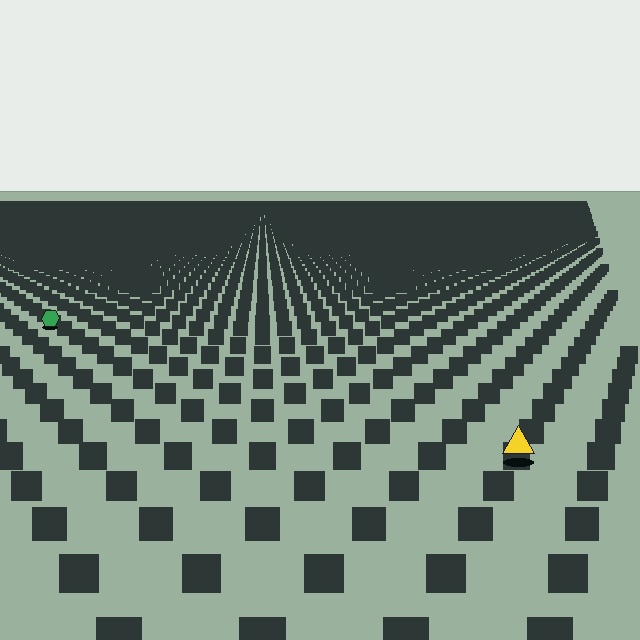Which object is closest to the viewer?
The yellow triangle is closest. The texture marks near it are larger and more spread out.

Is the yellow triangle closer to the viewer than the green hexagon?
Yes. The yellow triangle is closer — you can tell from the texture gradient: the ground texture is coarser near it.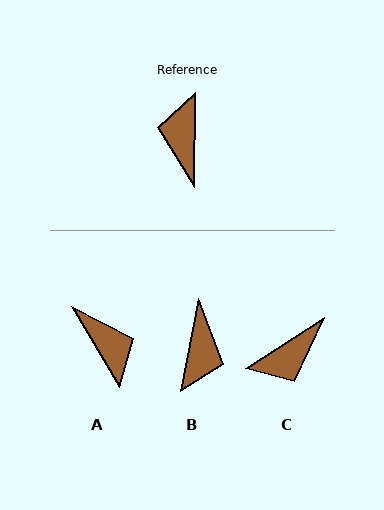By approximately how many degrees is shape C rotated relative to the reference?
Approximately 122 degrees counter-clockwise.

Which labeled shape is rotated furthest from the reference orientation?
B, about 169 degrees away.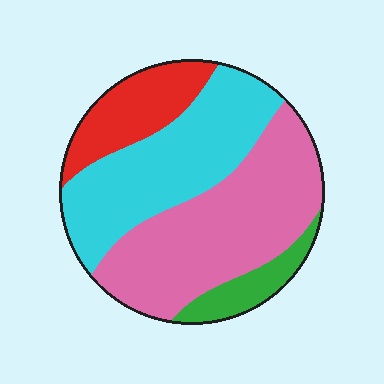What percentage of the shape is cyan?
Cyan takes up about one third (1/3) of the shape.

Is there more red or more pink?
Pink.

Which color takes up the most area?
Pink, at roughly 40%.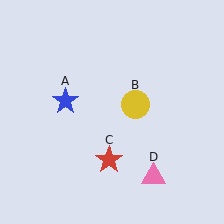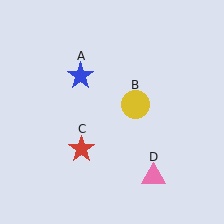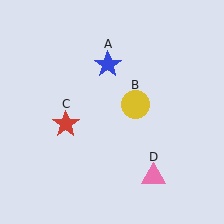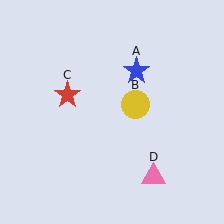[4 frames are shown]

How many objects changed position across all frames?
2 objects changed position: blue star (object A), red star (object C).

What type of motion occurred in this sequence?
The blue star (object A), red star (object C) rotated clockwise around the center of the scene.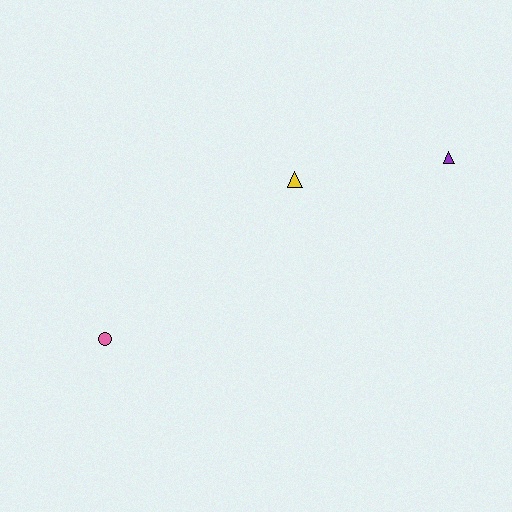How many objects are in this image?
There are 3 objects.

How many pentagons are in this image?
There are no pentagons.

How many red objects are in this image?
There are no red objects.